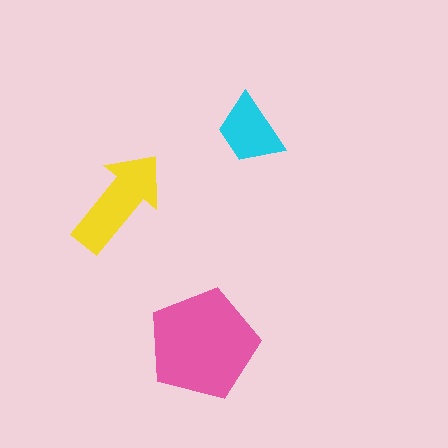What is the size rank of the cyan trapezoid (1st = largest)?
3rd.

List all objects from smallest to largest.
The cyan trapezoid, the yellow arrow, the pink pentagon.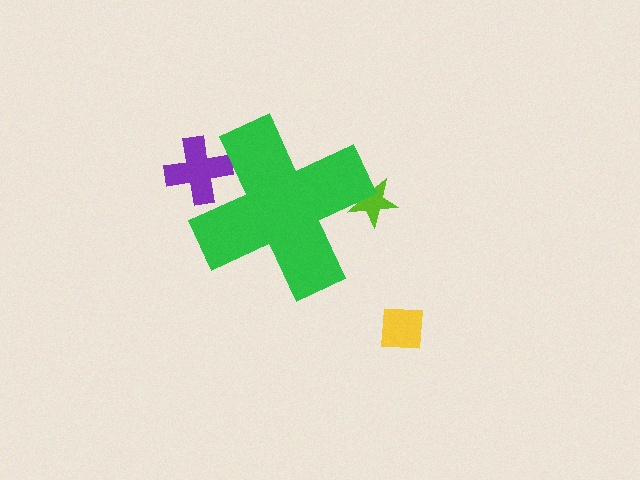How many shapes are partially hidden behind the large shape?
2 shapes are partially hidden.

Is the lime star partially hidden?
Yes, the lime star is partially hidden behind the green cross.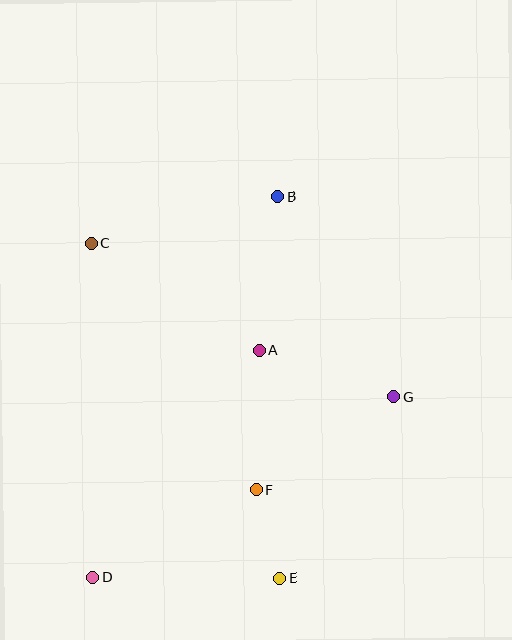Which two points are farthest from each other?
Points B and D are farthest from each other.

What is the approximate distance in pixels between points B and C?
The distance between B and C is approximately 193 pixels.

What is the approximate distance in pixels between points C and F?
The distance between C and F is approximately 296 pixels.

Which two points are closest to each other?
Points E and F are closest to each other.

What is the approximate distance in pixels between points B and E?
The distance between B and E is approximately 381 pixels.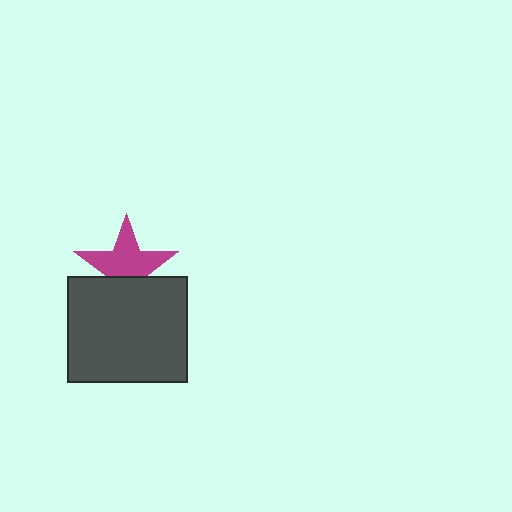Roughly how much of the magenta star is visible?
About half of it is visible (roughly 63%).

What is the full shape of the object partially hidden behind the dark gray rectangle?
The partially hidden object is a magenta star.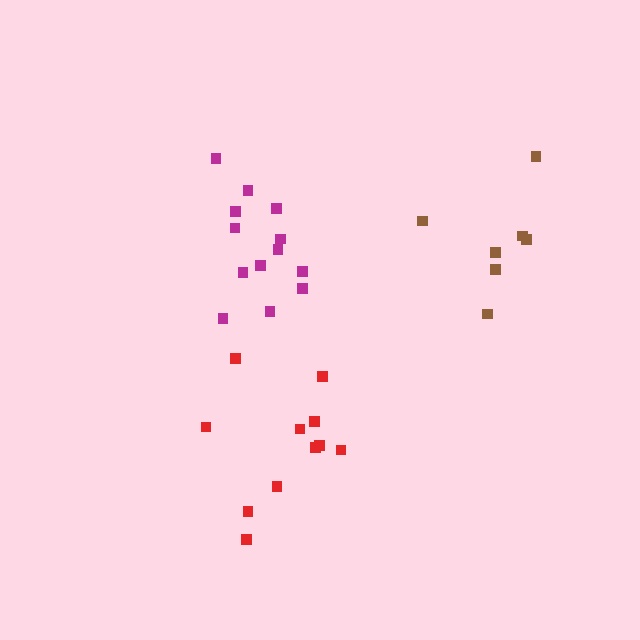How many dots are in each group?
Group 1: 13 dots, Group 2: 7 dots, Group 3: 11 dots (31 total).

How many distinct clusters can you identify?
There are 3 distinct clusters.